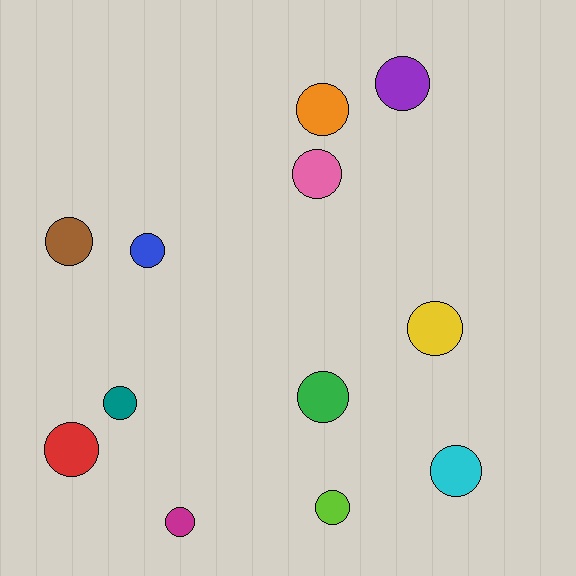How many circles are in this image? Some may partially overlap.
There are 12 circles.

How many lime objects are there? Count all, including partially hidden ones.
There is 1 lime object.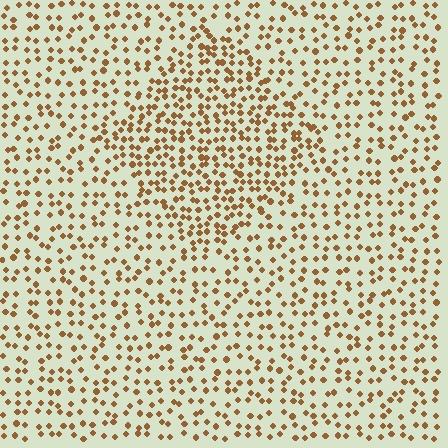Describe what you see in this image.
The image contains small brown elements arranged at two different densities. A diamond-shaped region is visible where the elements are more densely packed than the surrounding area.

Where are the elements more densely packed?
The elements are more densely packed inside the diamond boundary.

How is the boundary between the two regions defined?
The boundary is defined by a change in element density (approximately 1.7x ratio). All elements are the same color, size, and shape.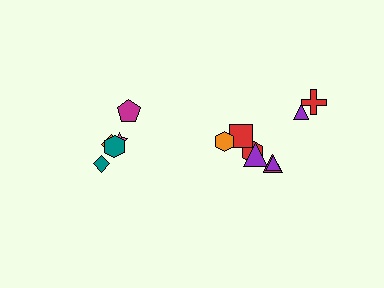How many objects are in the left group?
There are 5 objects.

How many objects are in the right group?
There are 8 objects.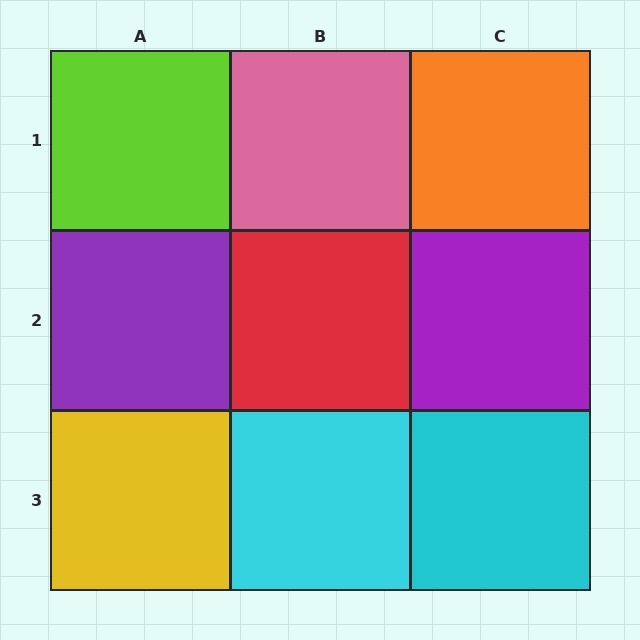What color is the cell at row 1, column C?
Orange.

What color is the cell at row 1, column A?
Lime.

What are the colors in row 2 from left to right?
Purple, red, purple.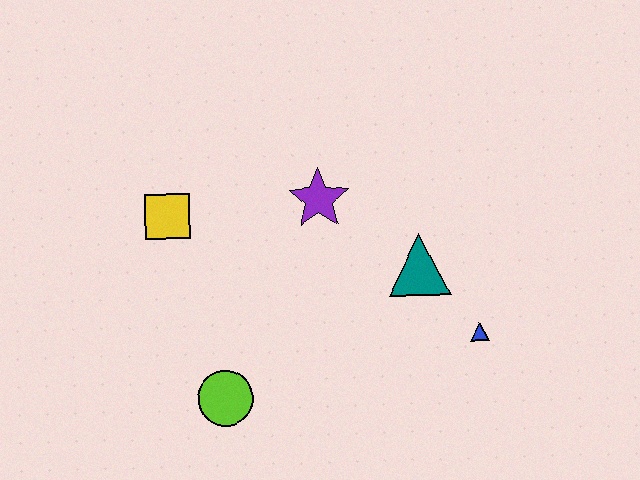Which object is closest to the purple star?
The teal triangle is closest to the purple star.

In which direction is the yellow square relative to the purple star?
The yellow square is to the left of the purple star.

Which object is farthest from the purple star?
The lime circle is farthest from the purple star.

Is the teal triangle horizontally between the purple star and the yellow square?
No